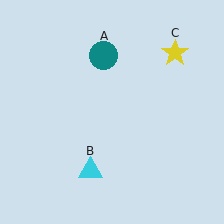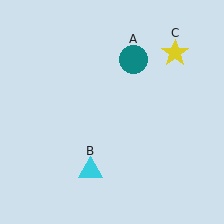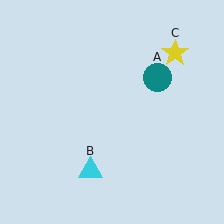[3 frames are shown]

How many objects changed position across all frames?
1 object changed position: teal circle (object A).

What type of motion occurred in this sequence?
The teal circle (object A) rotated clockwise around the center of the scene.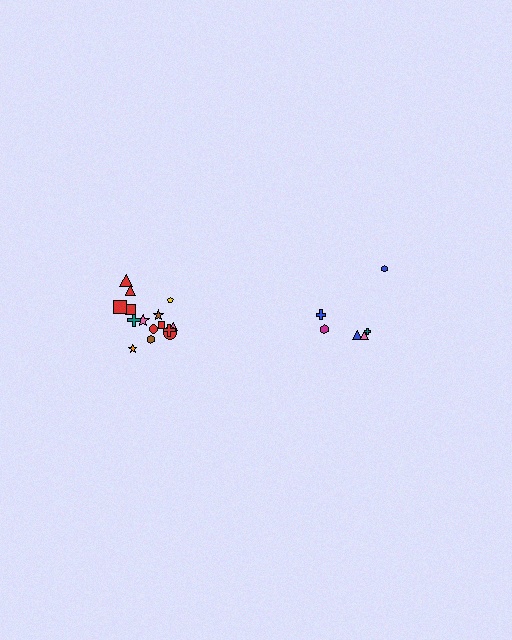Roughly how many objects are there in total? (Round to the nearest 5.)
Roughly 20 objects in total.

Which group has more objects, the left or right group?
The left group.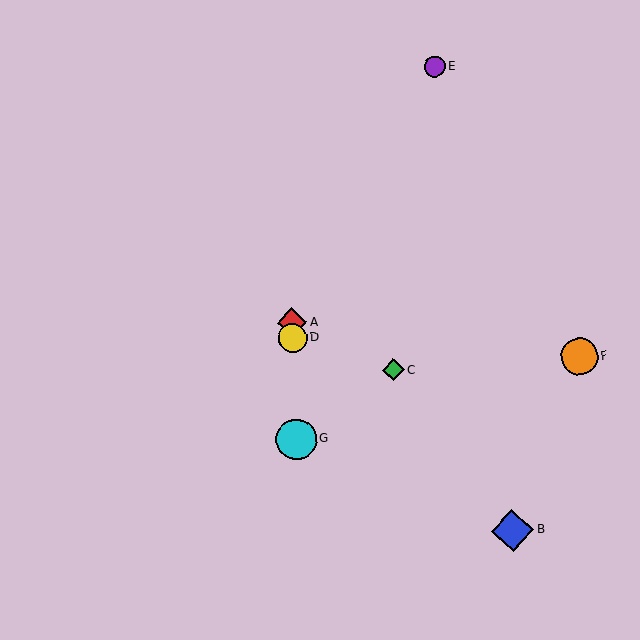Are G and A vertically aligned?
Yes, both are at x≈296.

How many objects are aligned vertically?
3 objects (A, D, G) are aligned vertically.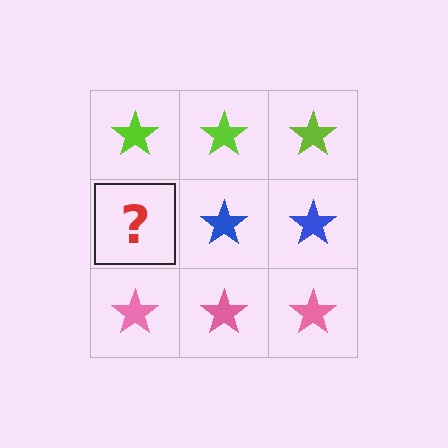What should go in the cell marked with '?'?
The missing cell should contain a blue star.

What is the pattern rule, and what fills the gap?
The rule is that each row has a consistent color. The gap should be filled with a blue star.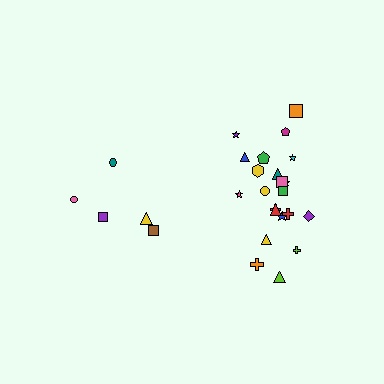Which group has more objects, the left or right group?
The right group.